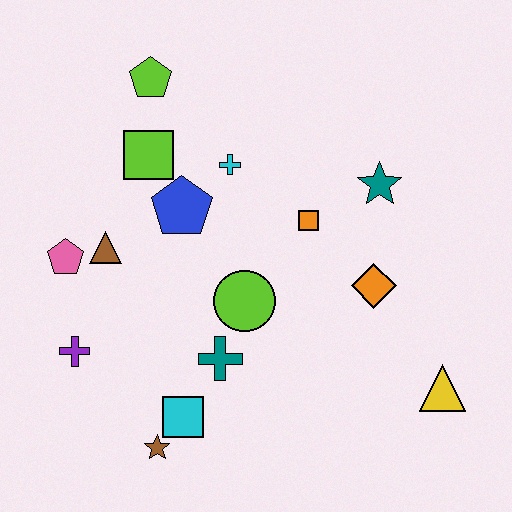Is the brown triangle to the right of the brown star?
No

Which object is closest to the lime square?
The blue pentagon is closest to the lime square.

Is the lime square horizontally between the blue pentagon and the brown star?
No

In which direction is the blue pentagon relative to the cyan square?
The blue pentagon is above the cyan square.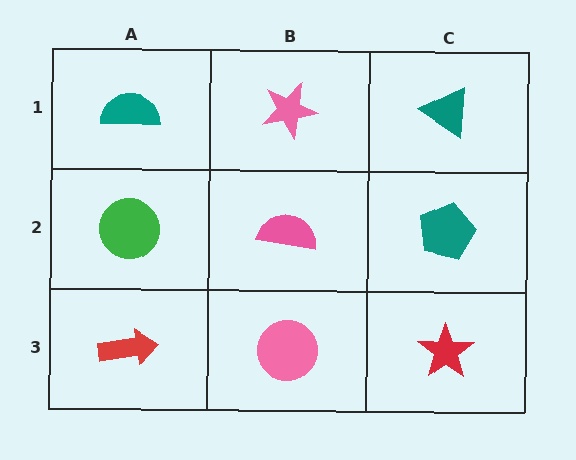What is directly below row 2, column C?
A red star.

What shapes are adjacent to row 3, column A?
A green circle (row 2, column A), a pink circle (row 3, column B).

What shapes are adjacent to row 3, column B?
A pink semicircle (row 2, column B), a red arrow (row 3, column A), a red star (row 3, column C).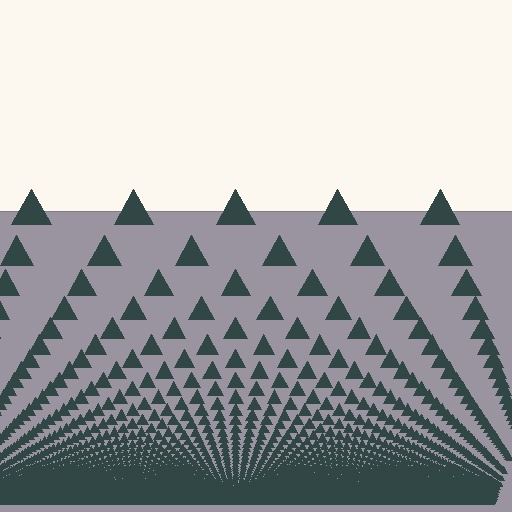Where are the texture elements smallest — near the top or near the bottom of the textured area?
Near the bottom.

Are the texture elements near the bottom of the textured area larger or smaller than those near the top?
Smaller. The gradient is inverted — elements near the bottom are smaller and denser.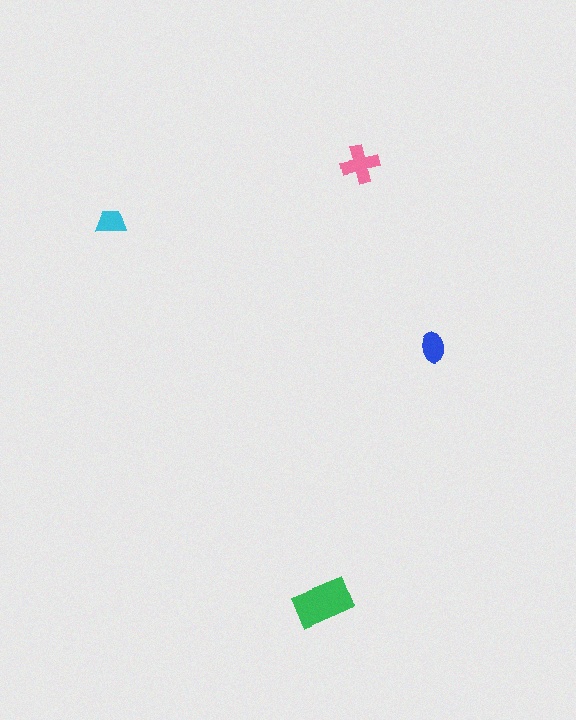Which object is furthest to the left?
The cyan trapezoid is leftmost.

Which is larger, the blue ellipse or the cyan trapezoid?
The blue ellipse.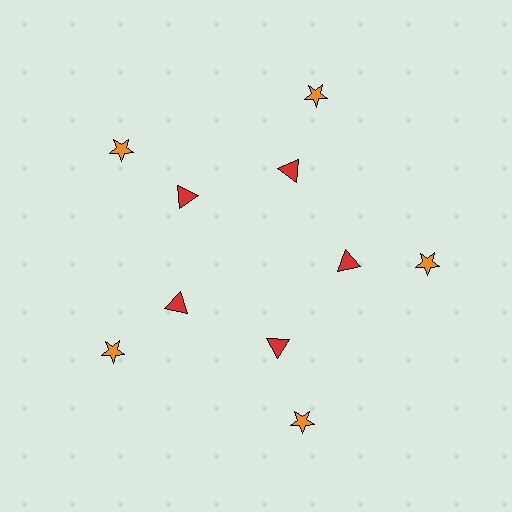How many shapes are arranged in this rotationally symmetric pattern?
There are 10 shapes, arranged in 5 groups of 2.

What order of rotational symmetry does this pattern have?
This pattern has 5-fold rotational symmetry.